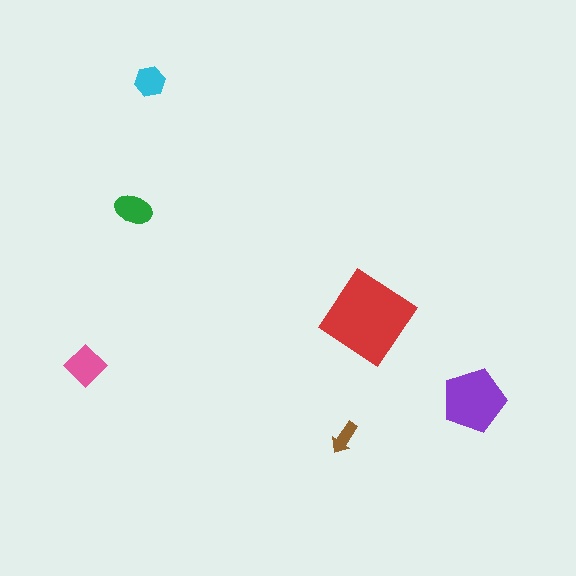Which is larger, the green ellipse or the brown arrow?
The green ellipse.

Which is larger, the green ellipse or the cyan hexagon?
The green ellipse.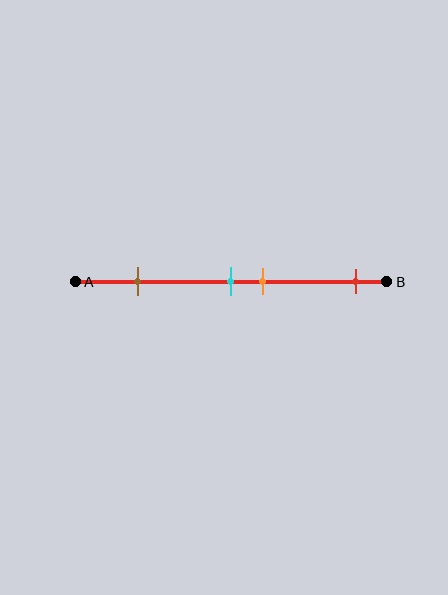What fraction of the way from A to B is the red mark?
The red mark is approximately 90% (0.9) of the way from A to B.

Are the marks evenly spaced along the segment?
No, the marks are not evenly spaced.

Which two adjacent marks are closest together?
The cyan and orange marks are the closest adjacent pair.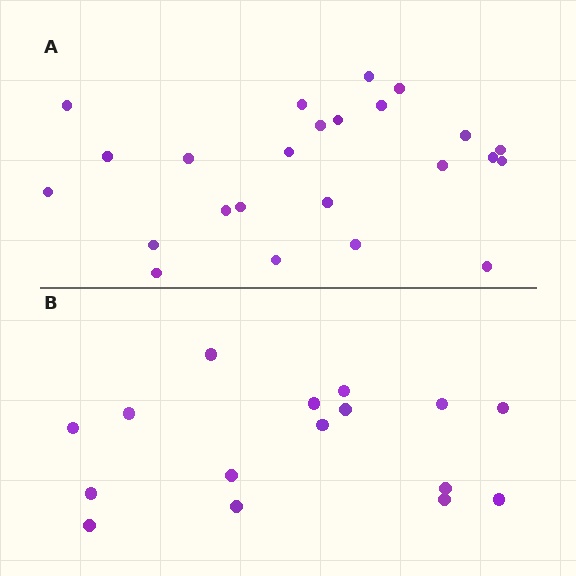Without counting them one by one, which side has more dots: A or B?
Region A (the top region) has more dots.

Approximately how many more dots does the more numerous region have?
Region A has roughly 8 or so more dots than region B.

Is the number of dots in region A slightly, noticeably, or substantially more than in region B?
Region A has substantially more. The ratio is roughly 1.5 to 1.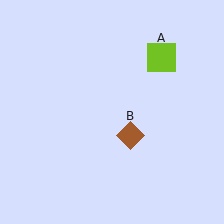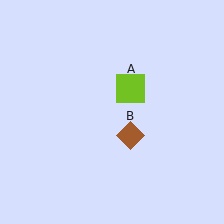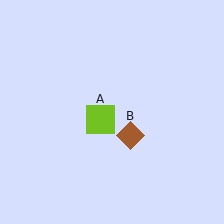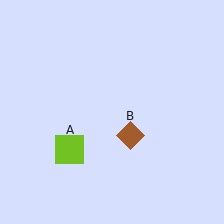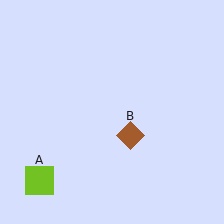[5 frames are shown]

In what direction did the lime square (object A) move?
The lime square (object A) moved down and to the left.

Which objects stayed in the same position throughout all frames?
Brown diamond (object B) remained stationary.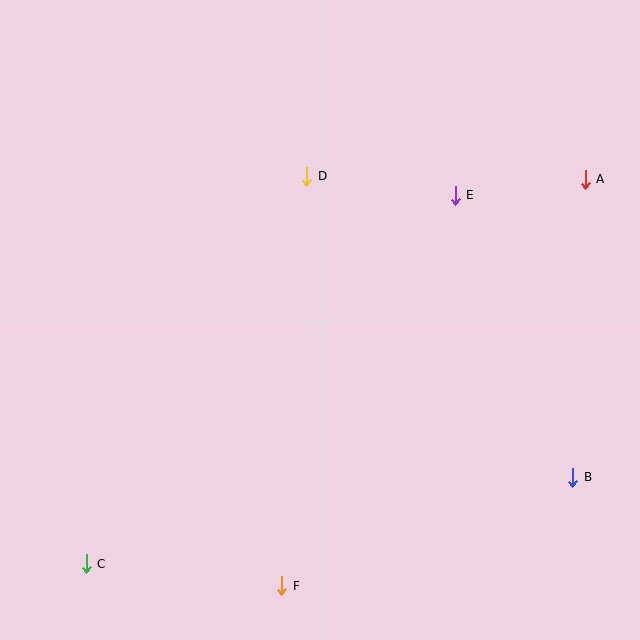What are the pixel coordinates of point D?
Point D is at (306, 176).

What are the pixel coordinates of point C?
Point C is at (86, 564).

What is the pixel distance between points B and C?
The distance between B and C is 494 pixels.